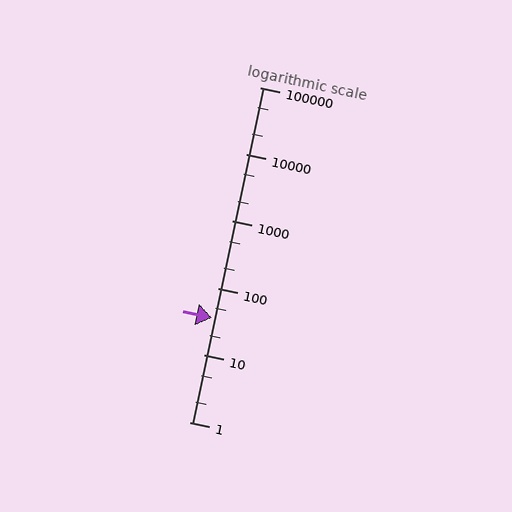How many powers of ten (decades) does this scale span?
The scale spans 5 decades, from 1 to 100000.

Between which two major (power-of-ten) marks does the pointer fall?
The pointer is between 10 and 100.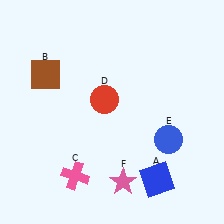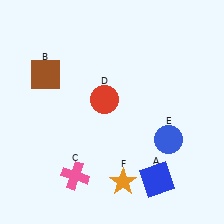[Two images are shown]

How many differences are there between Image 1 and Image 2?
There is 1 difference between the two images.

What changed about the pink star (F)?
In Image 1, F is pink. In Image 2, it changed to orange.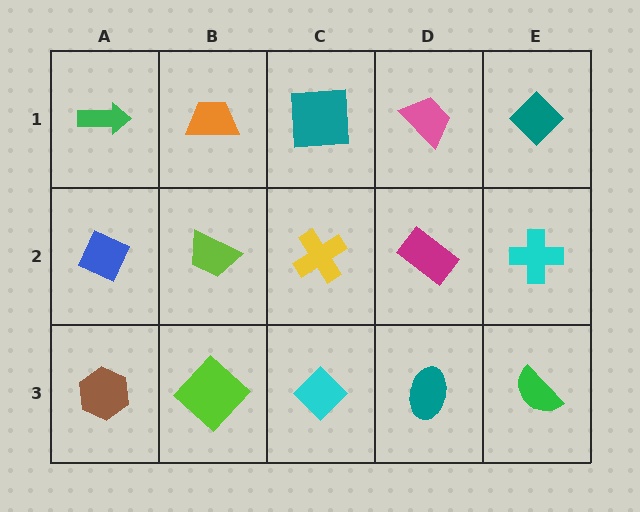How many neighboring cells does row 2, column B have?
4.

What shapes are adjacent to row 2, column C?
A teal square (row 1, column C), a cyan diamond (row 3, column C), a lime trapezoid (row 2, column B), a magenta rectangle (row 2, column D).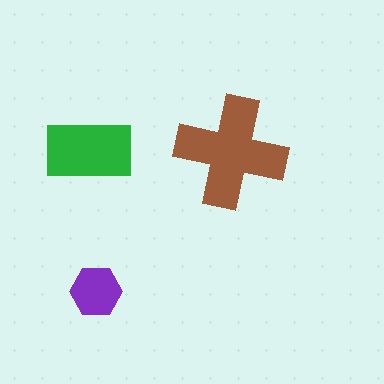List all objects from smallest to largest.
The purple hexagon, the green rectangle, the brown cross.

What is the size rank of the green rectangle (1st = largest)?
2nd.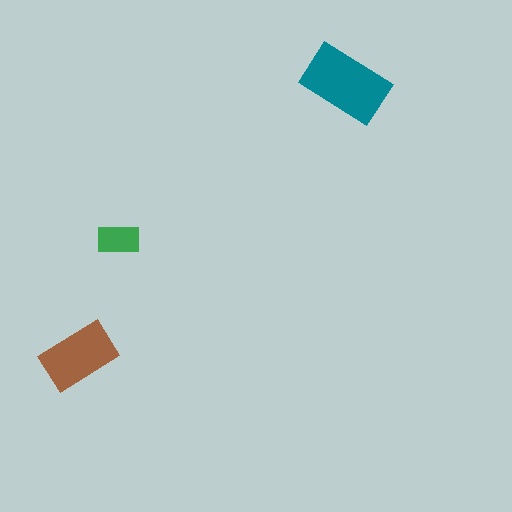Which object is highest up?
The teal rectangle is topmost.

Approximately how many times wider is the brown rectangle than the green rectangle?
About 2 times wider.